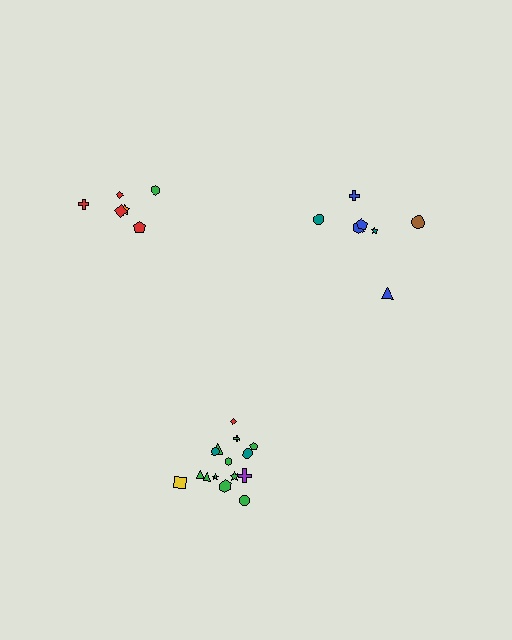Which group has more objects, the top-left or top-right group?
The top-right group.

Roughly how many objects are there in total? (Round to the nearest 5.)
Roughly 30 objects in total.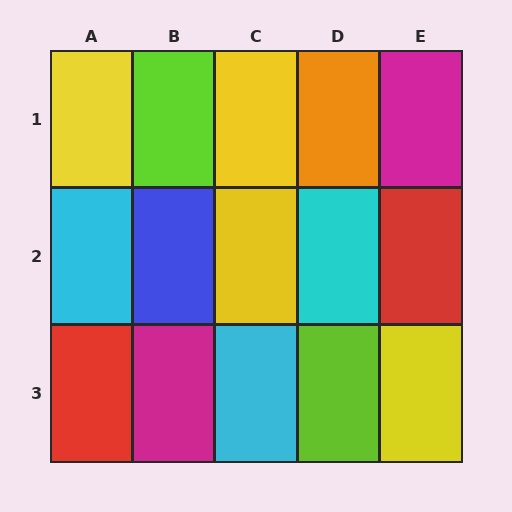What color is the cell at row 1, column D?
Orange.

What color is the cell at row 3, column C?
Cyan.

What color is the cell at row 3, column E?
Yellow.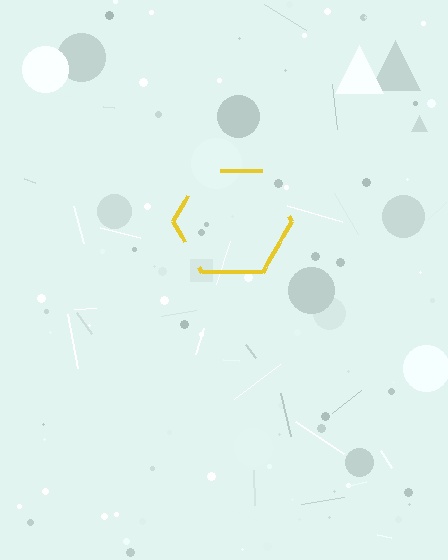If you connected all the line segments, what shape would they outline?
They would outline a hexagon.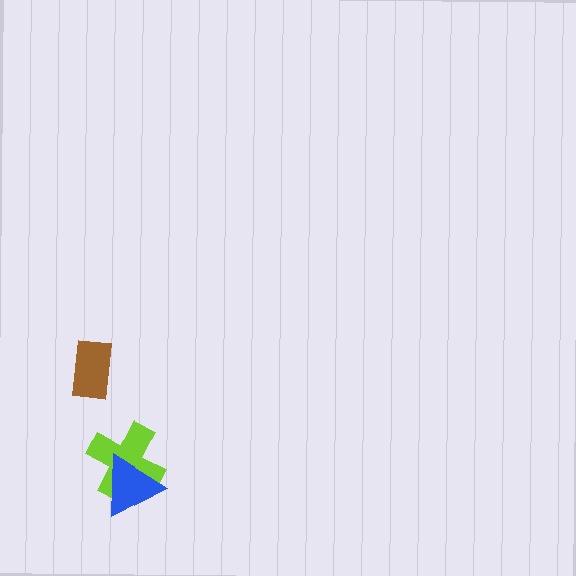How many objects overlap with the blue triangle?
1 object overlaps with the blue triangle.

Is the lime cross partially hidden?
Yes, it is partially covered by another shape.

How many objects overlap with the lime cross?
1 object overlaps with the lime cross.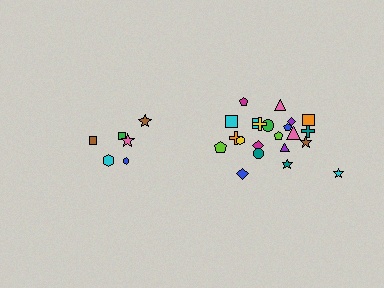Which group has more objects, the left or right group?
The right group.